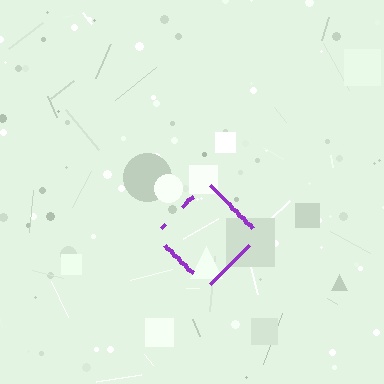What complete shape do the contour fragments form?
The contour fragments form a diamond.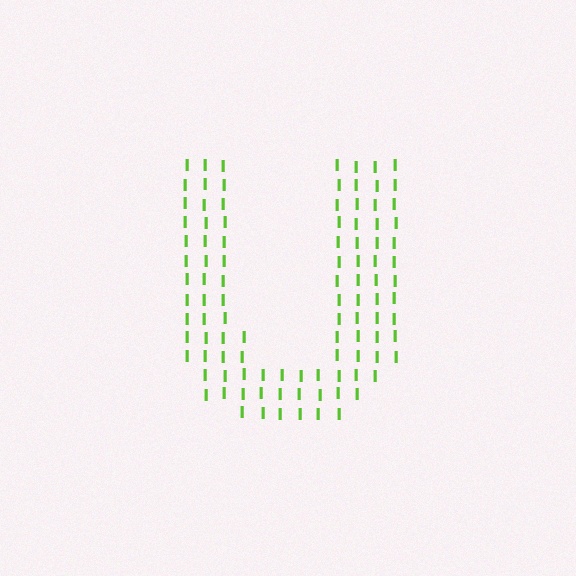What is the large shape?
The large shape is the letter U.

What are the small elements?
The small elements are letter I's.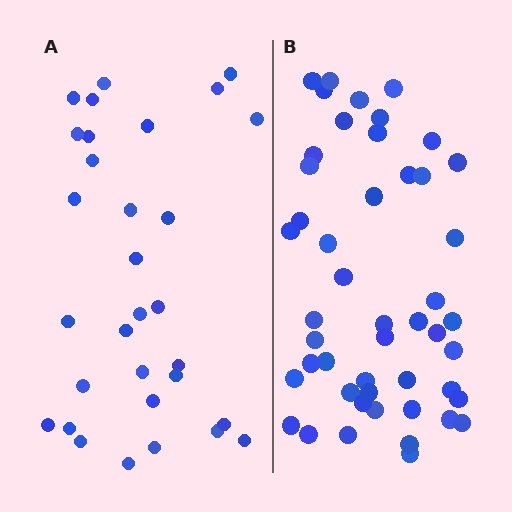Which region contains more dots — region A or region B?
Region B (the right region) has more dots.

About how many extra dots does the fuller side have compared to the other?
Region B has approximately 15 more dots than region A.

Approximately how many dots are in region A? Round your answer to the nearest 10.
About 30 dots. (The exact count is 31, which rounds to 30.)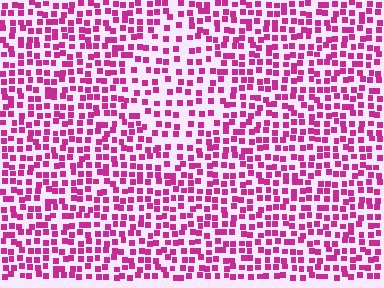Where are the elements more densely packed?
The elements are more densely packed outside the diamond boundary.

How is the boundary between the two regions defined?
The boundary is defined by a change in element density (approximately 1.6x ratio). All elements are the same color, size, and shape.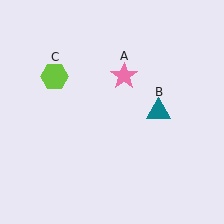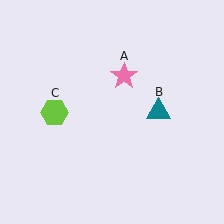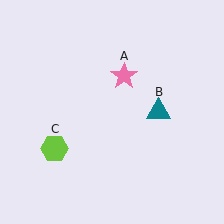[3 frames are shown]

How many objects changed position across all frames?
1 object changed position: lime hexagon (object C).